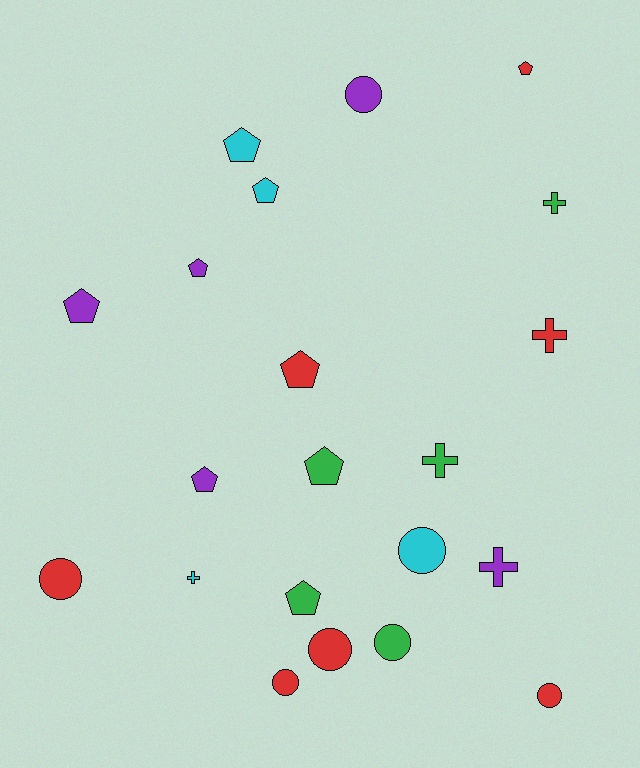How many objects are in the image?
There are 21 objects.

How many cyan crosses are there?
There is 1 cyan cross.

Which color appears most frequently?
Red, with 7 objects.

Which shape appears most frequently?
Pentagon, with 9 objects.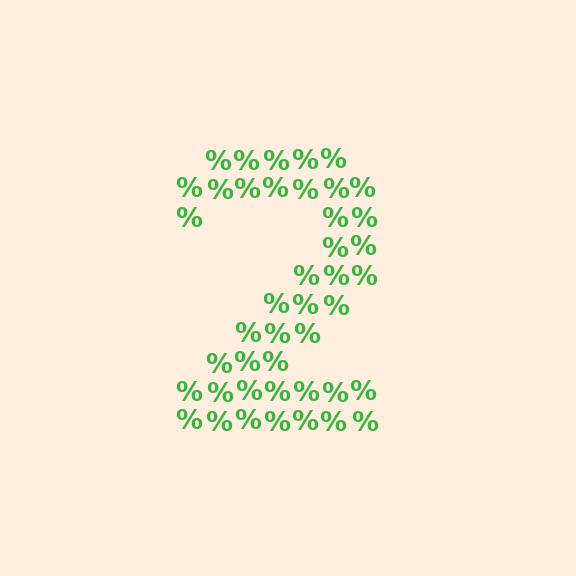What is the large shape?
The large shape is the digit 2.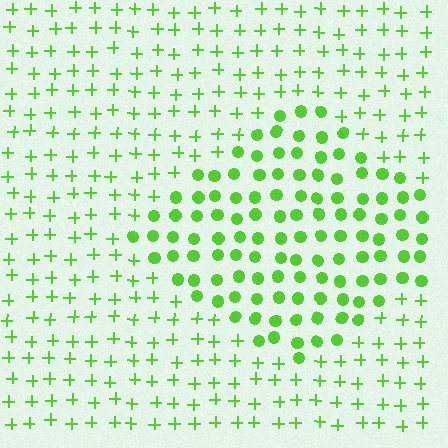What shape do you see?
I see a diamond.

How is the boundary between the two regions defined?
The boundary is defined by a change in element shape: circles inside vs. plus signs outside. All elements share the same color and spacing.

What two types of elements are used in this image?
The image uses circles inside the diamond region and plus signs outside it.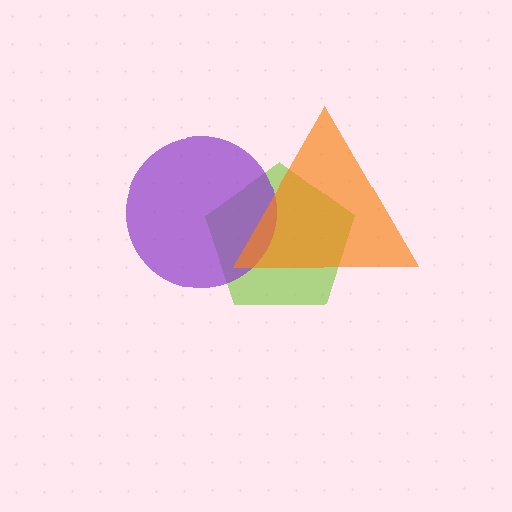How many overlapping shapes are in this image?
There are 3 overlapping shapes in the image.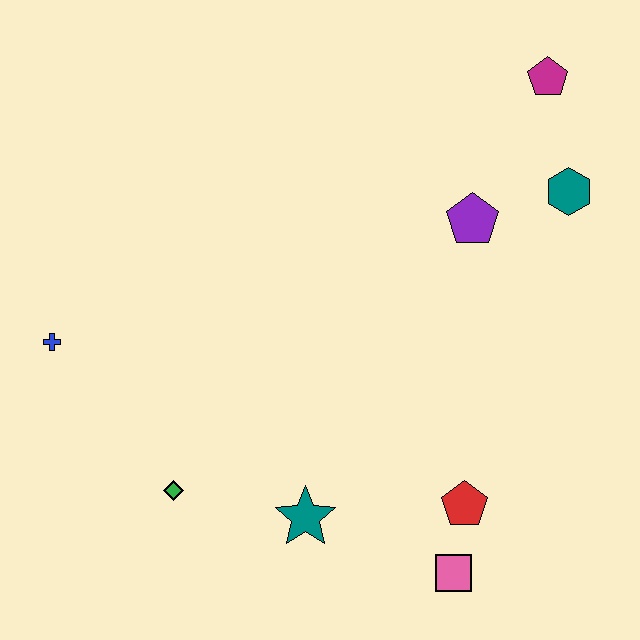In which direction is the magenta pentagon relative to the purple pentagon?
The magenta pentagon is above the purple pentagon.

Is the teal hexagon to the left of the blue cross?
No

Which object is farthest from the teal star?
The magenta pentagon is farthest from the teal star.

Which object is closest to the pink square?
The red pentagon is closest to the pink square.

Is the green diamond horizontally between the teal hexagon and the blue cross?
Yes